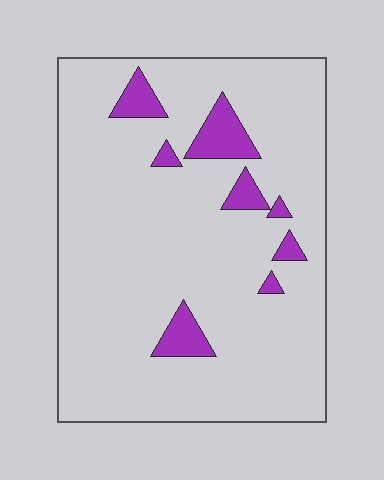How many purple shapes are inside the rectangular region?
8.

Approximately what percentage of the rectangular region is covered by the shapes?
Approximately 10%.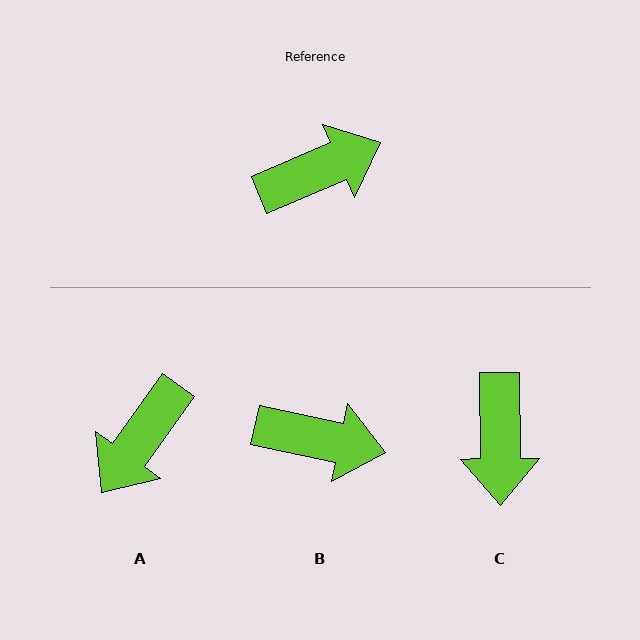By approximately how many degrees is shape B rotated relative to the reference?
Approximately 35 degrees clockwise.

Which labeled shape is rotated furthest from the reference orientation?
A, about 149 degrees away.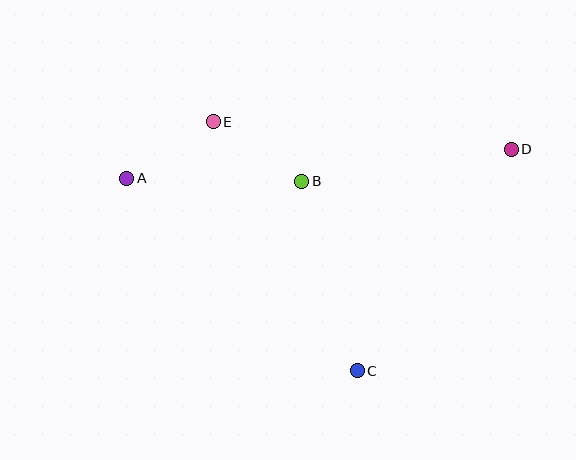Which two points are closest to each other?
Points A and E are closest to each other.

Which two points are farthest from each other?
Points A and D are farthest from each other.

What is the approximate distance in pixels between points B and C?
The distance between B and C is approximately 197 pixels.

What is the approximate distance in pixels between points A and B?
The distance between A and B is approximately 175 pixels.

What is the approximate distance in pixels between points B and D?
The distance between B and D is approximately 212 pixels.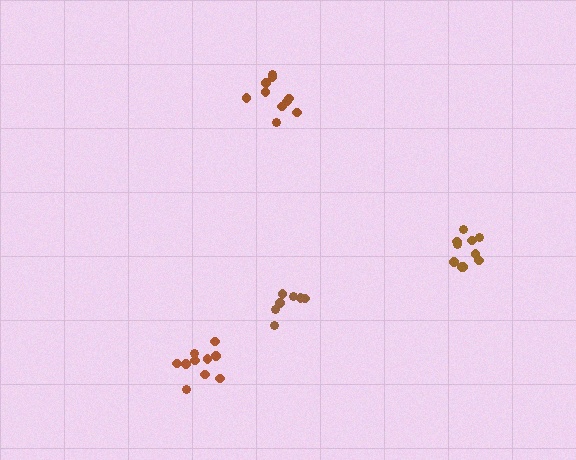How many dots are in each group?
Group 1: 10 dots, Group 2: 10 dots, Group 3: 7 dots, Group 4: 11 dots (38 total).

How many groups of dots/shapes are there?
There are 4 groups.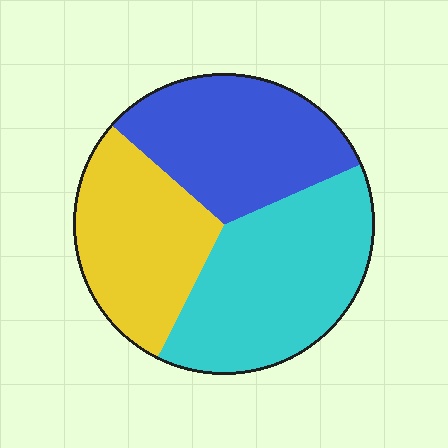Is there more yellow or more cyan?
Cyan.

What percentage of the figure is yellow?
Yellow covers 29% of the figure.